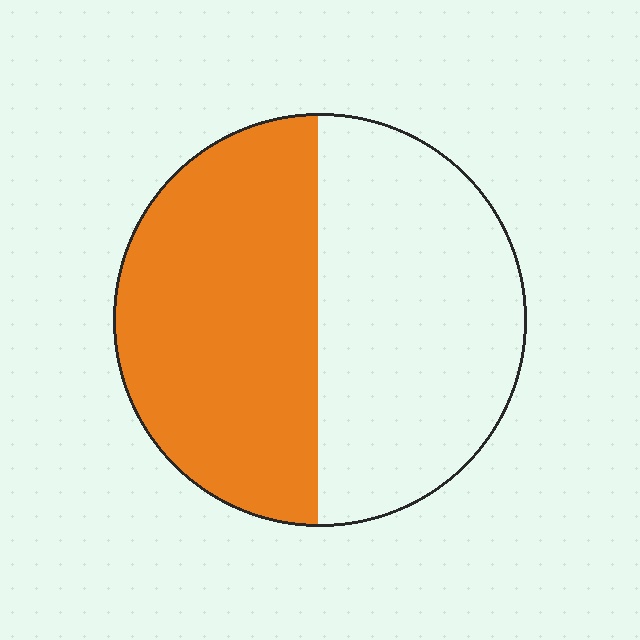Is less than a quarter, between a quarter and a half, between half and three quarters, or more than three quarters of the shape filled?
Between a quarter and a half.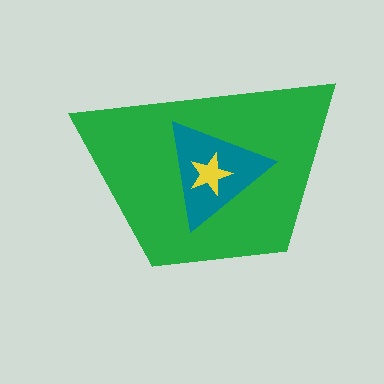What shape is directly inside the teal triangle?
The yellow star.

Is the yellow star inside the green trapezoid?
Yes.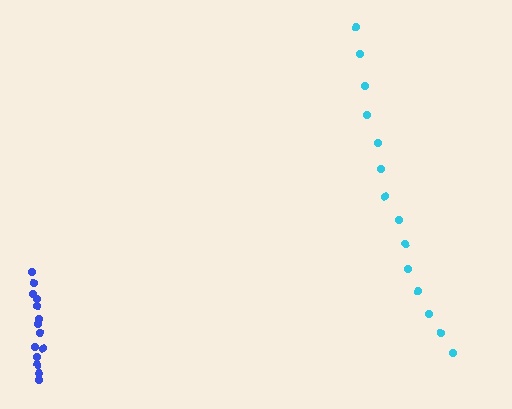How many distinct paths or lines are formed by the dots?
There are 2 distinct paths.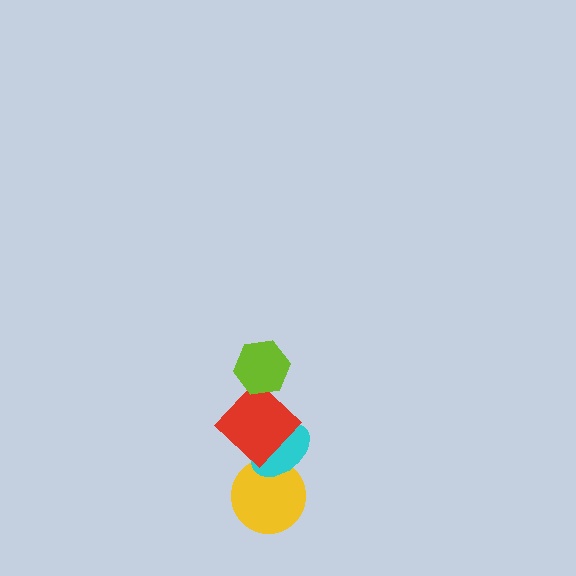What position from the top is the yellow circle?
The yellow circle is 4th from the top.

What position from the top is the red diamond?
The red diamond is 2nd from the top.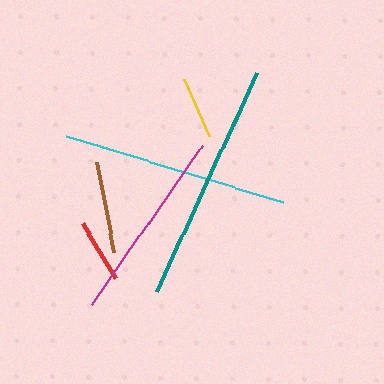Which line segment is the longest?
The teal line is the longest at approximately 241 pixels.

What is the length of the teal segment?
The teal segment is approximately 241 pixels long.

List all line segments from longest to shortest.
From longest to shortest: teal, cyan, magenta, brown, red, yellow.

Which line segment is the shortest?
The yellow line is the shortest at approximately 63 pixels.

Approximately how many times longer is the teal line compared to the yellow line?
The teal line is approximately 3.8 times the length of the yellow line.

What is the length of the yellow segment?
The yellow segment is approximately 63 pixels long.